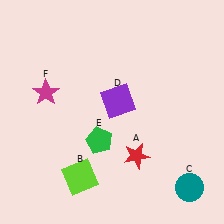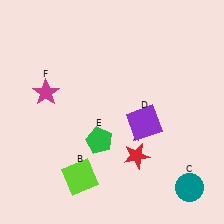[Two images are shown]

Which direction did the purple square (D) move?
The purple square (D) moved right.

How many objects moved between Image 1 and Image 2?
1 object moved between the two images.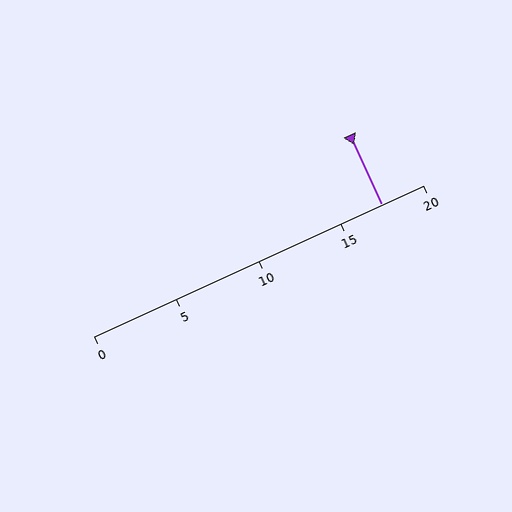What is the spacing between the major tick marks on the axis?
The major ticks are spaced 5 apart.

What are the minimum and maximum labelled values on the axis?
The axis runs from 0 to 20.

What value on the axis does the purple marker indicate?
The marker indicates approximately 17.5.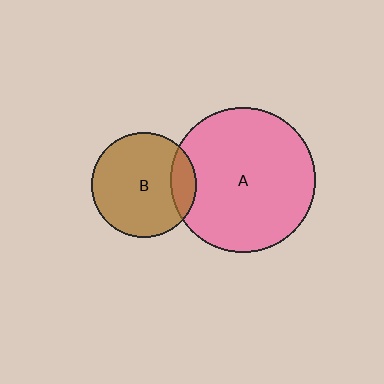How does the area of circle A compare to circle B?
Approximately 1.9 times.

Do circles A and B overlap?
Yes.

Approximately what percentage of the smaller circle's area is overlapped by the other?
Approximately 15%.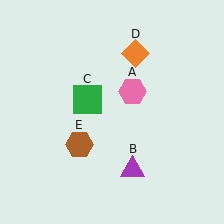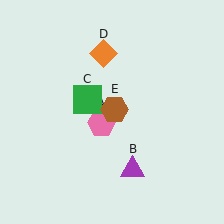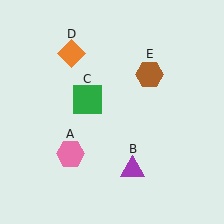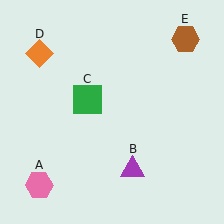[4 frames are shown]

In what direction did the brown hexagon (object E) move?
The brown hexagon (object E) moved up and to the right.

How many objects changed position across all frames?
3 objects changed position: pink hexagon (object A), orange diamond (object D), brown hexagon (object E).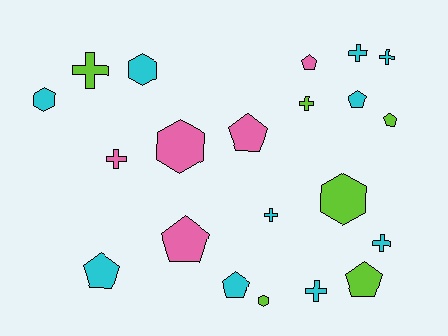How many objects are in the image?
There are 21 objects.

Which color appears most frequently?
Cyan, with 10 objects.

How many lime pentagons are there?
There are 2 lime pentagons.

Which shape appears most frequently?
Cross, with 8 objects.